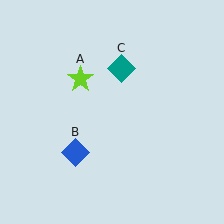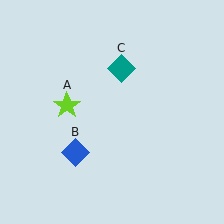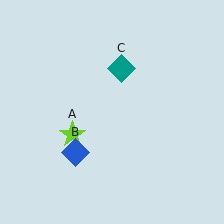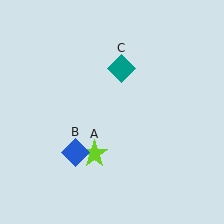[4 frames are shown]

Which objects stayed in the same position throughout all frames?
Blue diamond (object B) and teal diamond (object C) remained stationary.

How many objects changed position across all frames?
1 object changed position: lime star (object A).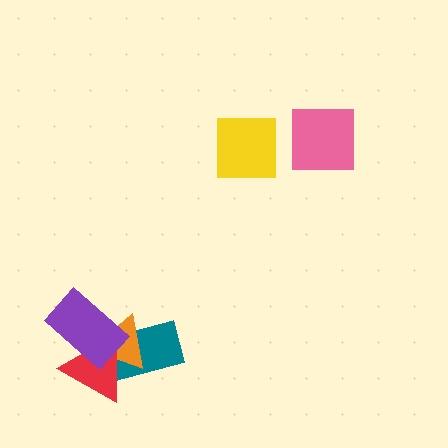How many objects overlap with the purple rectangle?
3 objects overlap with the purple rectangle.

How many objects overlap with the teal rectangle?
3 objects overlap with the teal rectangle.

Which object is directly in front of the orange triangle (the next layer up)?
The red triangle is directly in front of the orange triangle.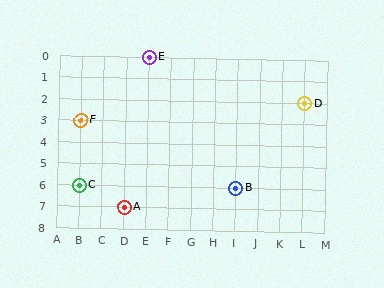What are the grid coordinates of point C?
Point C is at grid coordinates (B, 6).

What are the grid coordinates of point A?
Point A is at grid coordinates (D, 7).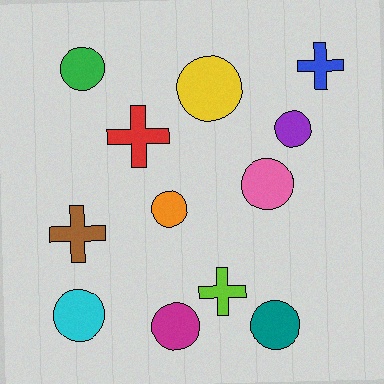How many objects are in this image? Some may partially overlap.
There are 12 objects.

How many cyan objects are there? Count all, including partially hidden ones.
There is 1 cyan object.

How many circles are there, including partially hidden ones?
There are 8 circles.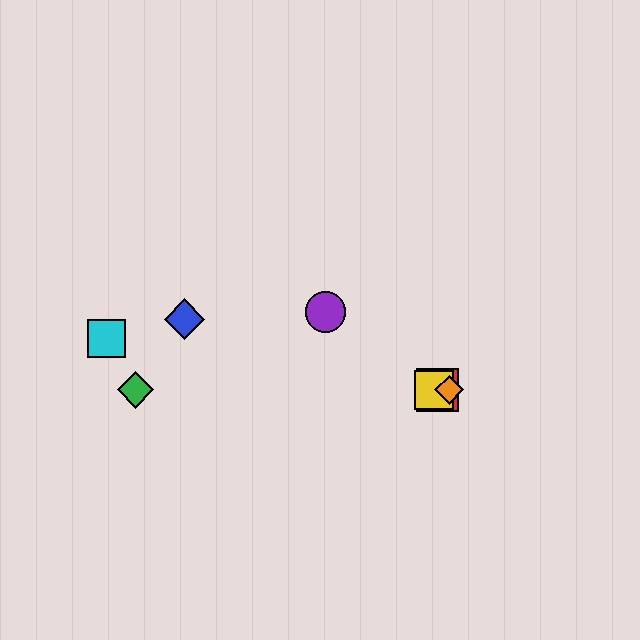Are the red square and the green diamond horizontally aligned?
Yes, both are at y≈390.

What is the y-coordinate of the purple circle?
The purple circle is at y≈312.